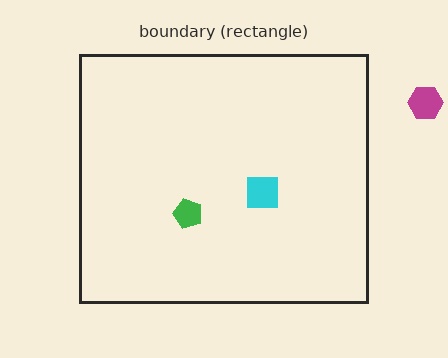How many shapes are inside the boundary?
2 inside, 1 outside.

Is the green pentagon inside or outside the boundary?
Inside.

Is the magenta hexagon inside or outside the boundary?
Outside.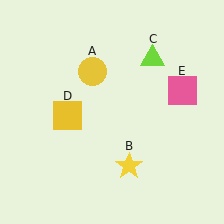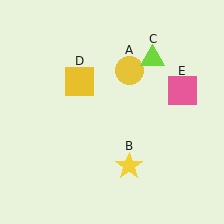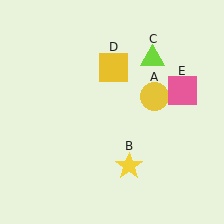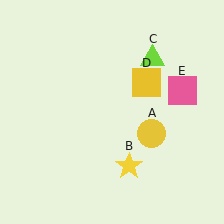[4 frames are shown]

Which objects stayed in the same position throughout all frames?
Yellow star (object B) and lime triangle (object C) and pink square (object E) remained stationary.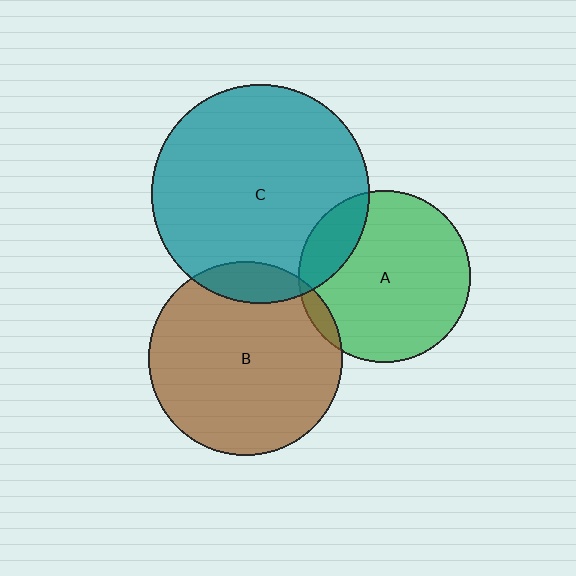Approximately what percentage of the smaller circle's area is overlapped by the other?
Approximately 15%.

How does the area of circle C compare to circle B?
Approximately 1.3 times.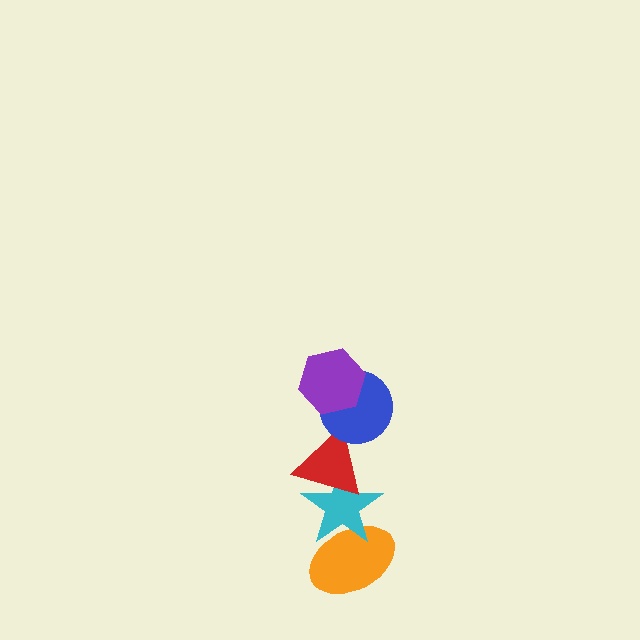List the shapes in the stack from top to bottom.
From top to bottom: the purple hexagon, the blue circle, the red triangle, the cyan star, the orange ellipse.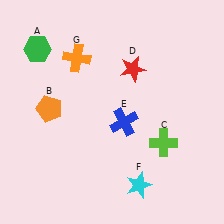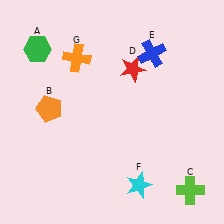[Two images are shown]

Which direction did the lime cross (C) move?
The lime cross (C) moved down.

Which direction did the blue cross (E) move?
The blue cross (E) moved up.